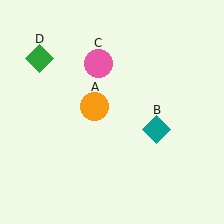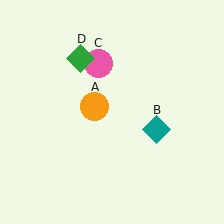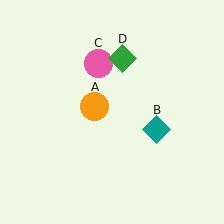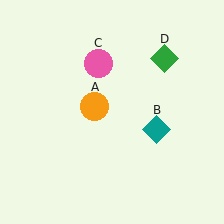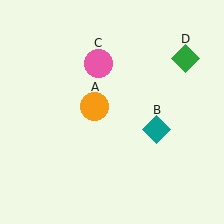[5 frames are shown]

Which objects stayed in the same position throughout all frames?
Orange circle (object A) and teal diamond (object B) and pink circle (object C) remained stationary.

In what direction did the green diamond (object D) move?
The green diamond (object D) moved right.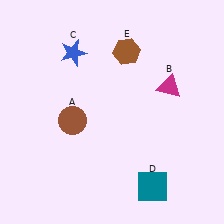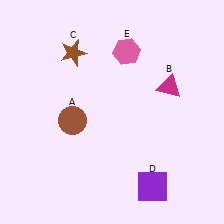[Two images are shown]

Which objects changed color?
C changed from blue to brown. D changed from teal to purple. E changed from brown to pink.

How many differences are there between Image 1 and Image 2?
There are 3 differences between the two images.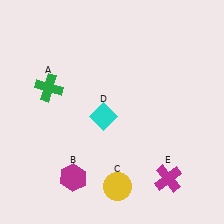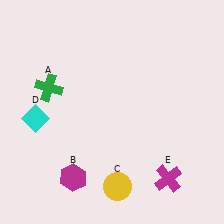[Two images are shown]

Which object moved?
The cyan diamond (D) moved left.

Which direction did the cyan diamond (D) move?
The cyan diamond (D) moved left.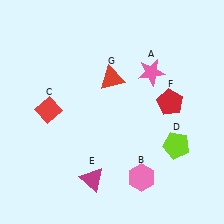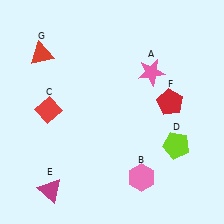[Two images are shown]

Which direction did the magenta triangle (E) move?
The magenta triangle (E) moved left.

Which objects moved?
The objects that moved are: the magenta triangle (E), the red triangle (G).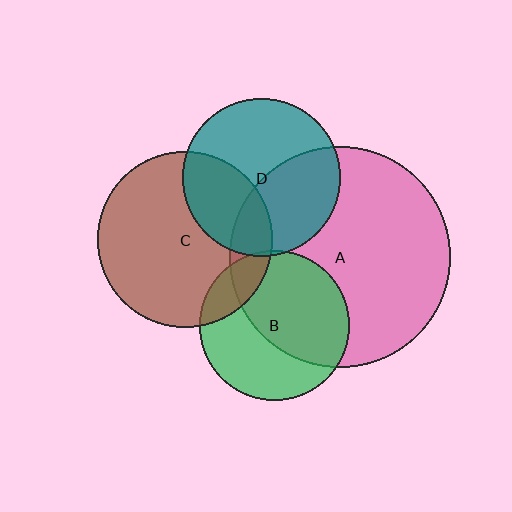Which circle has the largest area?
Circle A (pink).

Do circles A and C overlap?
Yes.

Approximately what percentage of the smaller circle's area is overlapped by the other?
Approximately 15%.